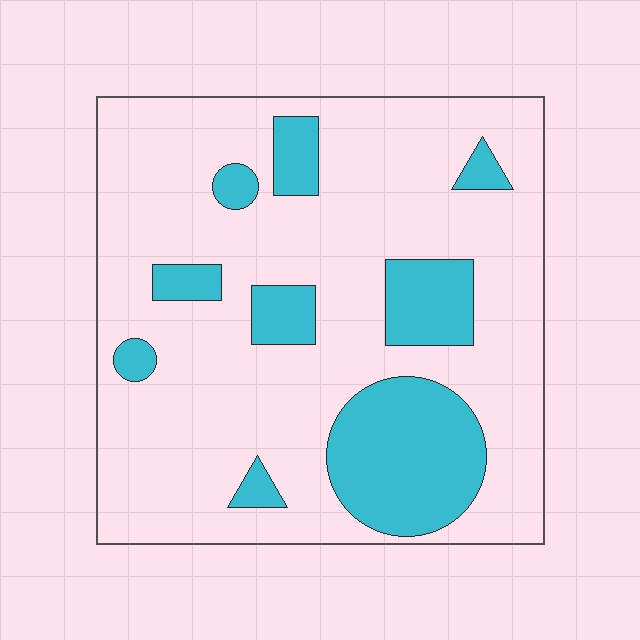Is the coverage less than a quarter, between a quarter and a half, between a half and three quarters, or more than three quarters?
Less than a quarter.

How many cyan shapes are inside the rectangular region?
9.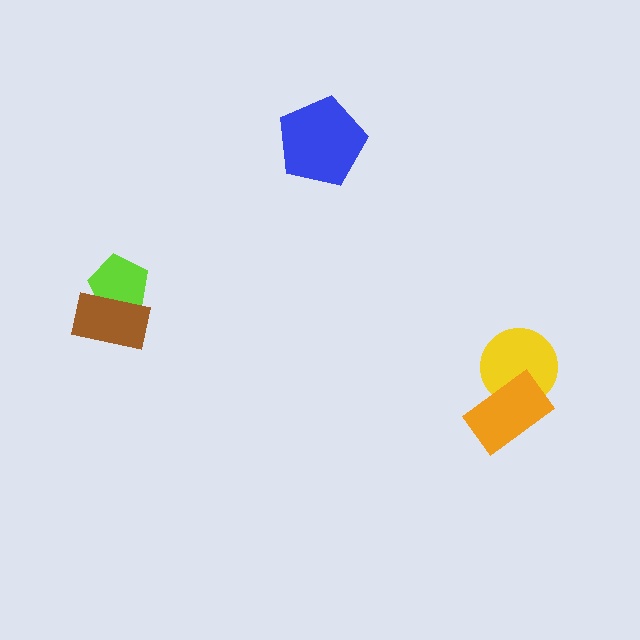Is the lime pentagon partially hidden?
Yes, it is partially covered by another shape.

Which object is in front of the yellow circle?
The orange rectangle is in front of the yellow circle.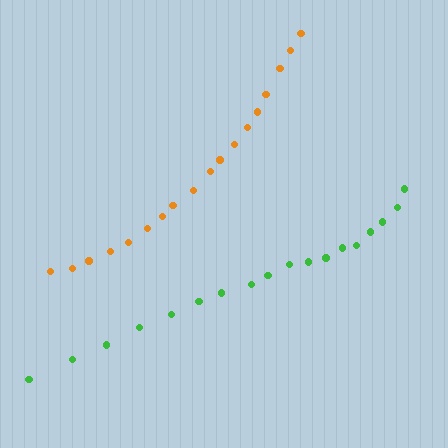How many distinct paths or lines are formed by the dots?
There are 2 distinct paths.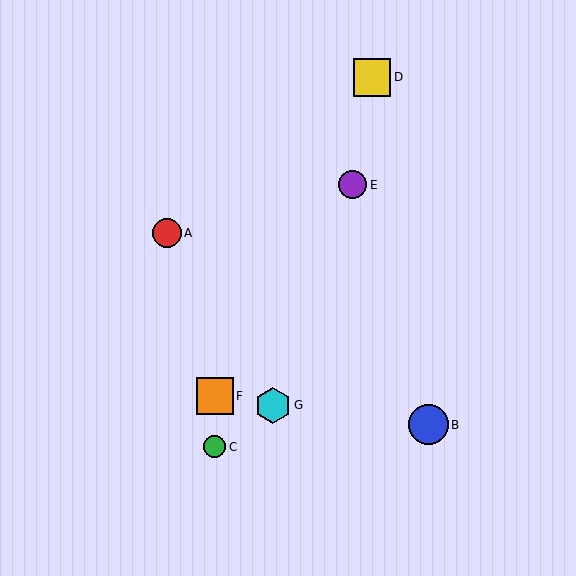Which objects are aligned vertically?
Objects C, F are aligned vertically.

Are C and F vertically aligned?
Yes, both are at x≈215.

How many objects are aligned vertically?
2 objects (C, F) are aligned vertically.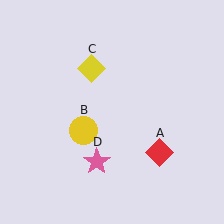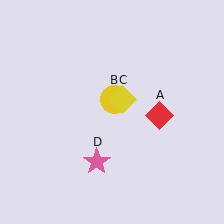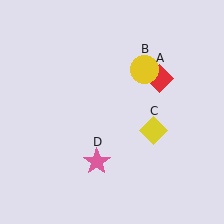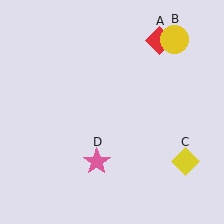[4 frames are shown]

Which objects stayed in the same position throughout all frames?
Pink star (object D) remained stationary.